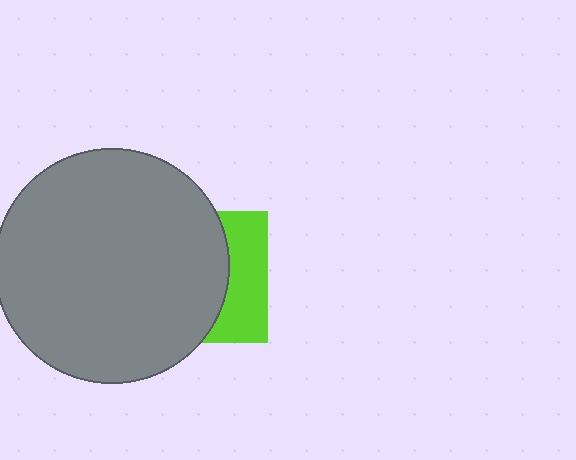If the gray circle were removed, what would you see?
You would see the complete lime square.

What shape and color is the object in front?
The object in front is a gray circle.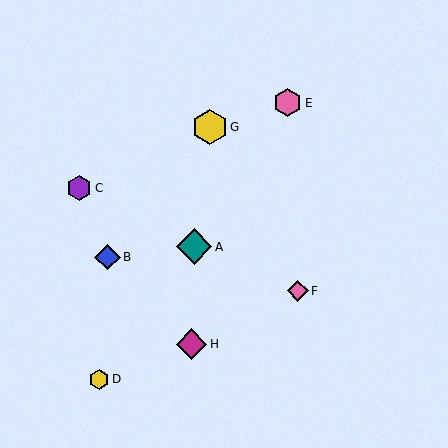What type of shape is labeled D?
Shape D is a yellow hexagon.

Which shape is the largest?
The teal diamond (labeled A) is the largest.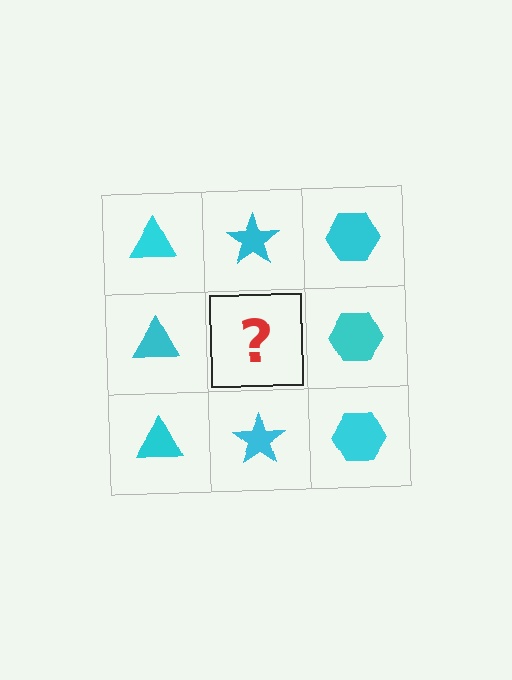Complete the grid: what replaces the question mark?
The question mark should be replaced with a cyan star.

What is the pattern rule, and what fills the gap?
The rule is that each column has a consistent shape. The gap should be filled with a cyan star.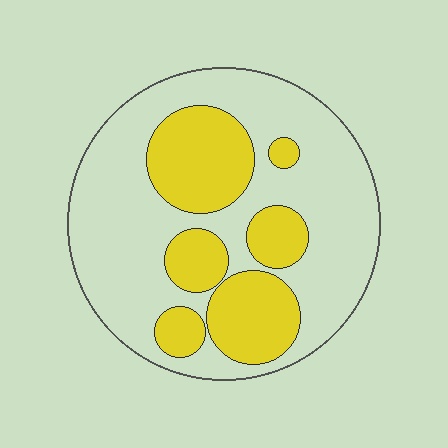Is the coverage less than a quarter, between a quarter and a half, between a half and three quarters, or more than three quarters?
Between a quarter and a half.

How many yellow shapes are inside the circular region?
6.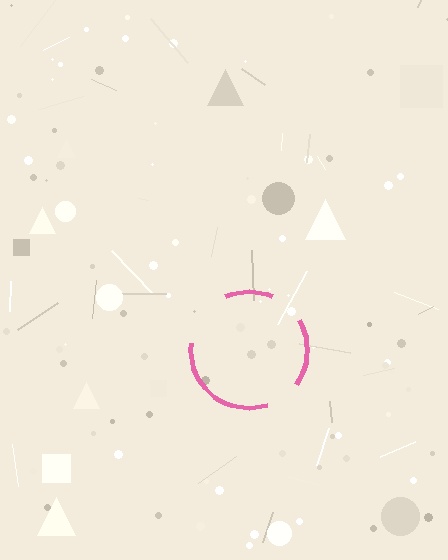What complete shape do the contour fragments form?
The contour fragments form a circle.